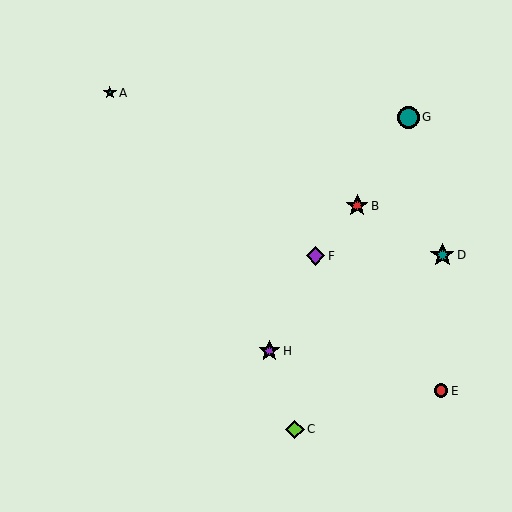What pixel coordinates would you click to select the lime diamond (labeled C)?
Click at (295, 429) to select the lime diamond C.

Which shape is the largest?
The teal star (labeled D) is the largest.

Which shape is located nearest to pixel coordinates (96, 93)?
The teal star (labeled A) at (110, 93) is nearest to that location.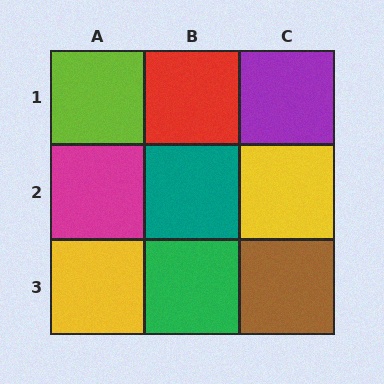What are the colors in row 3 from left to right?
Yellow, green, brown.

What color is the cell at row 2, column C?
Yellow.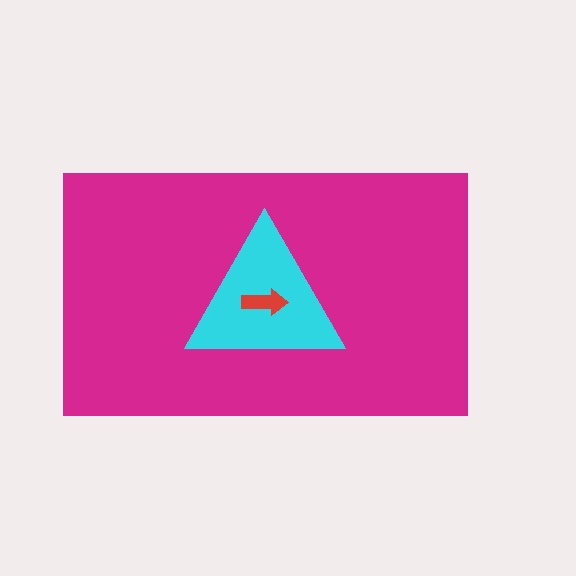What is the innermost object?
The red arrow.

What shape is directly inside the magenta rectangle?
The cyan triangle.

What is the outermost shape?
The magenta rectangle.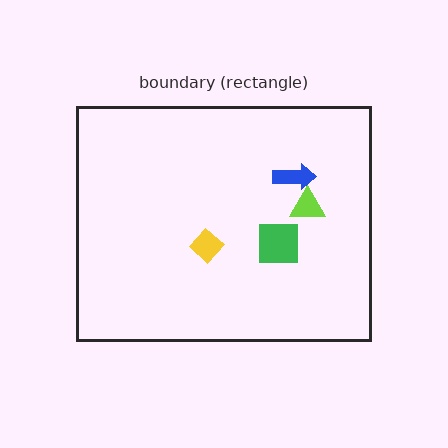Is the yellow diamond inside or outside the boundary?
Inside.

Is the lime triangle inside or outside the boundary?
Inside.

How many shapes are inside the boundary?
4 inside, 0 outside.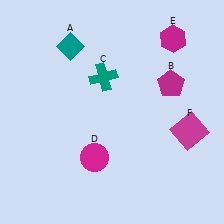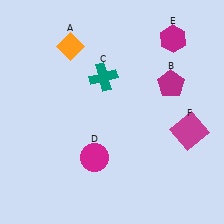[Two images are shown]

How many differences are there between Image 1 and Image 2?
There is 1 difference between the two images.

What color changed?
The diamond (A) changed from teal in Image 1 to orange in Image 2.